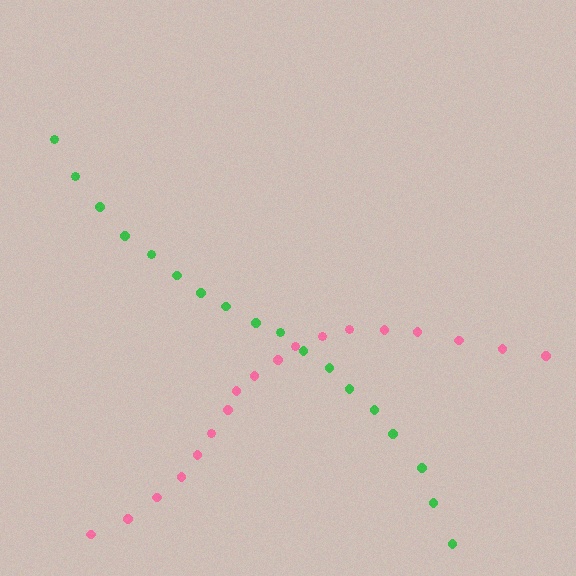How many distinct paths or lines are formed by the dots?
There are 2 distinct paths.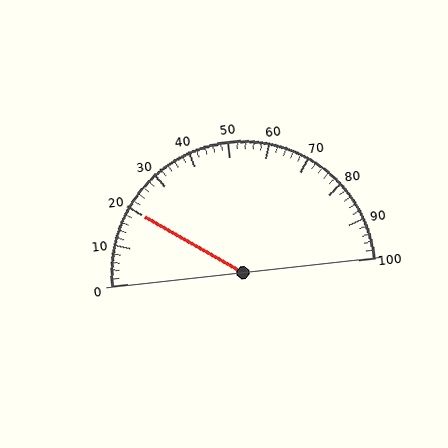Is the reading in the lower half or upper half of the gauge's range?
The reading is in the lower half of the range (0 to 100).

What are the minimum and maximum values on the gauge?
The gauge ranges from 0 to 100.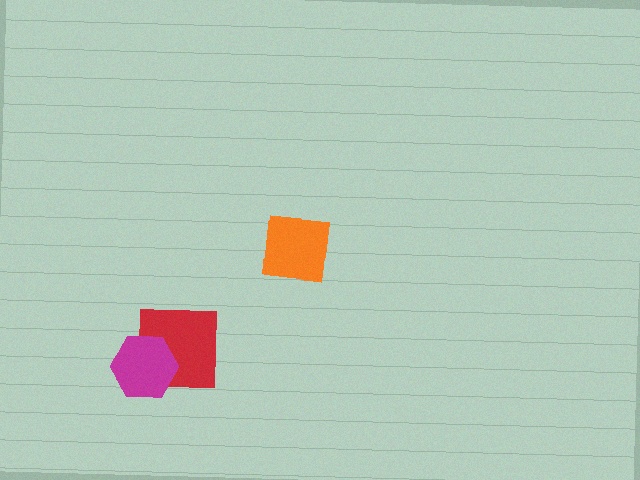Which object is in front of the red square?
The magenta hexagon is in front of the red square.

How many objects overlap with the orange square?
0 objects overlap with the orange square.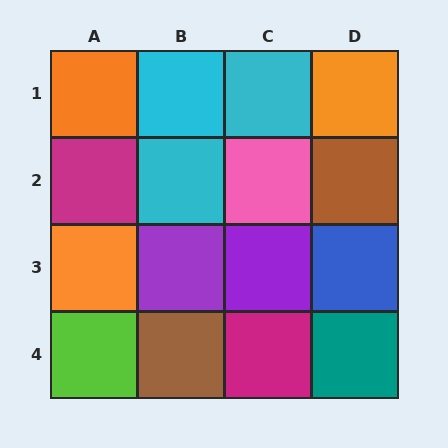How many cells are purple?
2 cells are purple.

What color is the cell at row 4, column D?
Teal.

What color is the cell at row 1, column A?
Orange.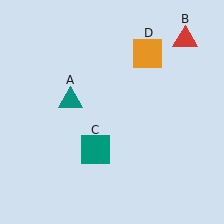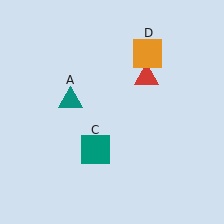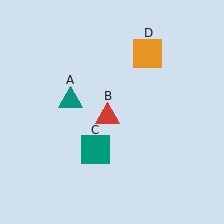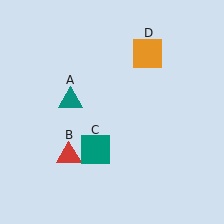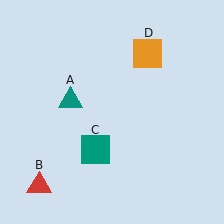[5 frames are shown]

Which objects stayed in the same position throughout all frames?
Teal triangle (object A) and teal square (object C) and orange square (object D) remained stationary.